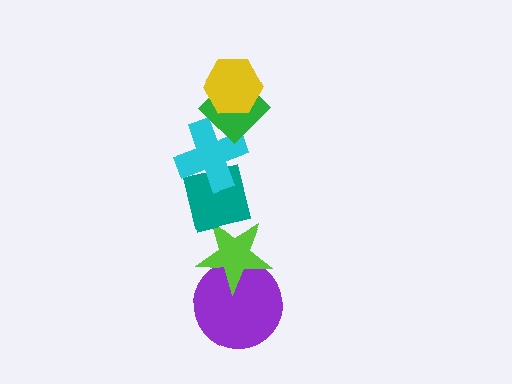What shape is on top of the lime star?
The teal square is on top of the lime star.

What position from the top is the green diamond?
The green diamond is 2nd from the top.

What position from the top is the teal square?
The teal square is 4th from the top.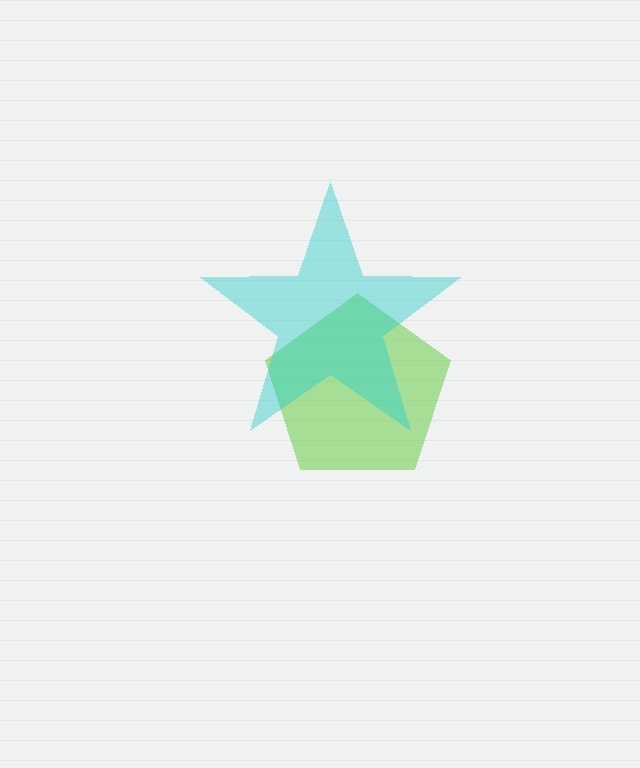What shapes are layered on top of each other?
The layered shapes are: a lime pentagon, a cyan star.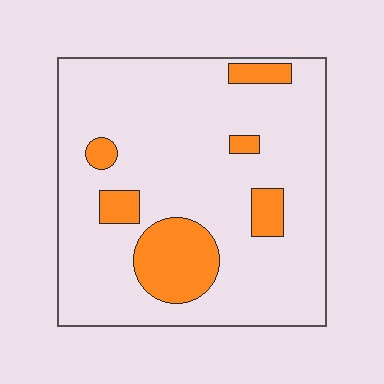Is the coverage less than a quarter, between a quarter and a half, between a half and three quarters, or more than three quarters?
Less than a quarter.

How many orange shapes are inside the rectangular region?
6.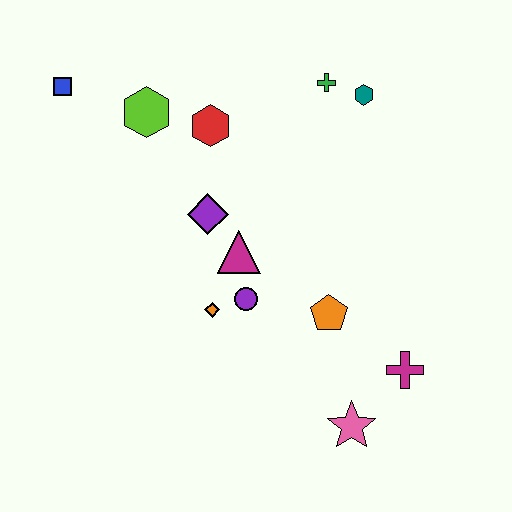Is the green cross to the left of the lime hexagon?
No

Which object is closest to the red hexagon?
The lime hexagon is closest to the red hexagon.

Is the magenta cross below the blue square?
Yes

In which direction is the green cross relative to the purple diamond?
The green cross is above the purple diamond.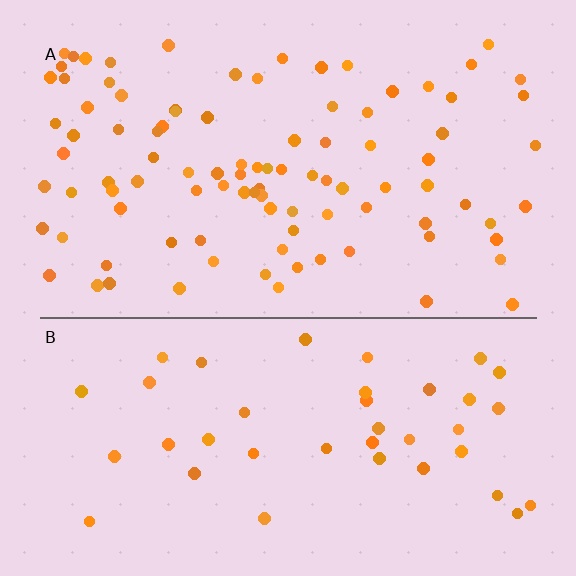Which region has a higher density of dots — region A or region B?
A (the top).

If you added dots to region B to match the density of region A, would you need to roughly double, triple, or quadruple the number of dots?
Approximately double.